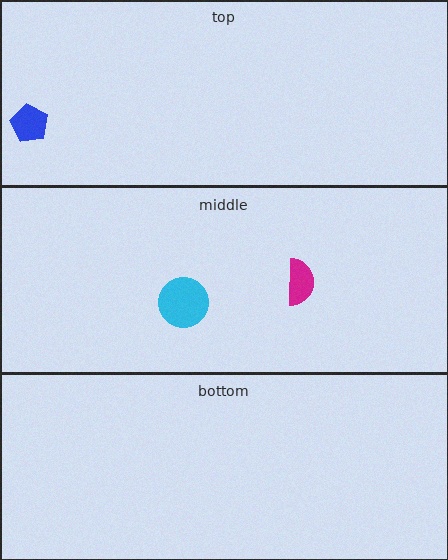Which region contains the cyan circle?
The middle region.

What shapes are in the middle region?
The magenta semicircle, the cyan circle.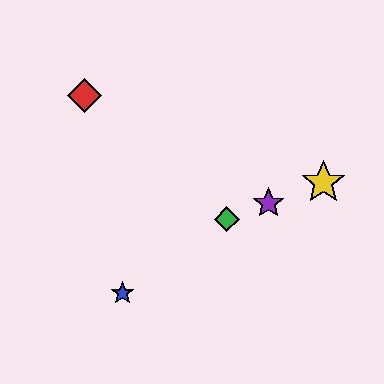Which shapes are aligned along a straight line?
The green diamond, the yellow star, the purple star are aligned along a straight line.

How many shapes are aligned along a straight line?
3 shapes (the green diamond, the yellow star, the purple star) are aligned along a straight line.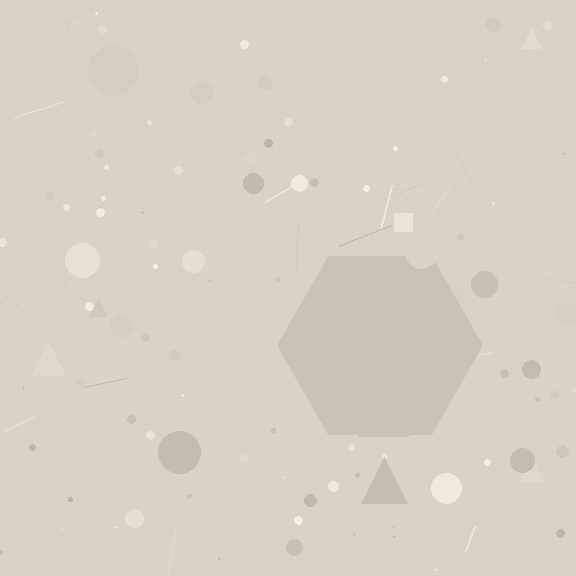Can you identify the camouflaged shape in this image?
The camouflaged shape is a hexagon.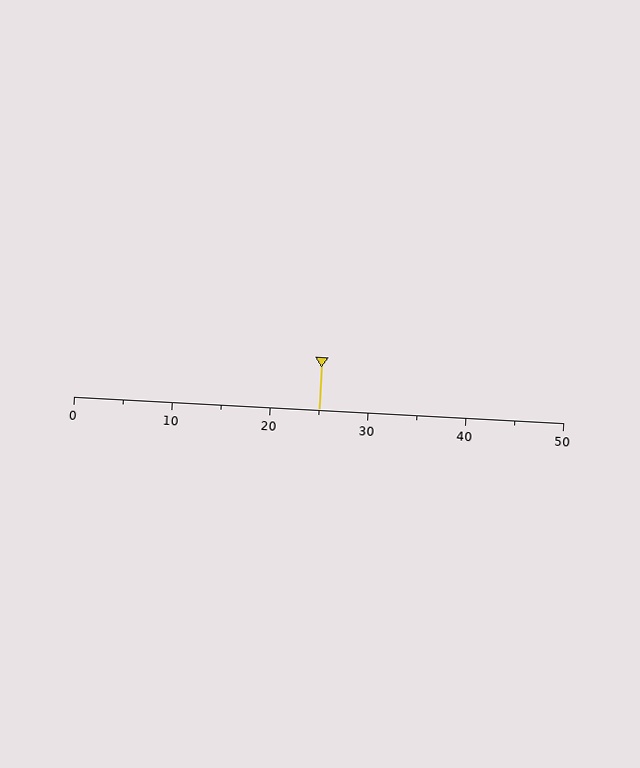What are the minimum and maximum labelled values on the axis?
The axis runs from 0 to 50.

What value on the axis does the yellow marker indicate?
The marker indicates approximately 25.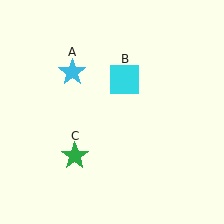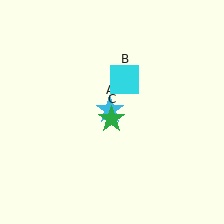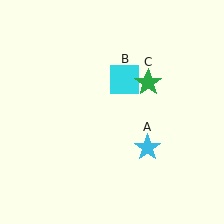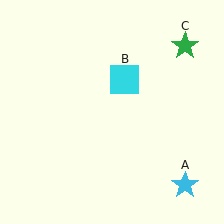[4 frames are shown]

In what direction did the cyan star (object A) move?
The cyan star (object A) moved down and to the right.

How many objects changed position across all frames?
2 objects changed position: cyan star (object A), green star (object C).